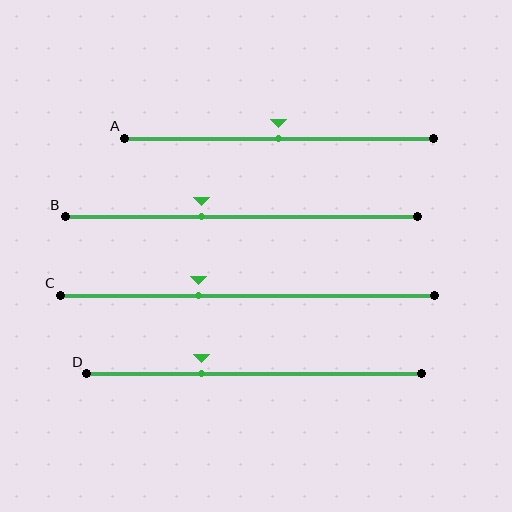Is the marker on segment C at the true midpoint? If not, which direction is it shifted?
No, the marker on segment C is shifted to the left by about 13% of the segment length.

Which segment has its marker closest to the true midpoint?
Segment A has its marker closest to the true midpoint.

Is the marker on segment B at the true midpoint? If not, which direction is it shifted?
No, the marker on segment B is shifted to the left by about 11% of the segment length.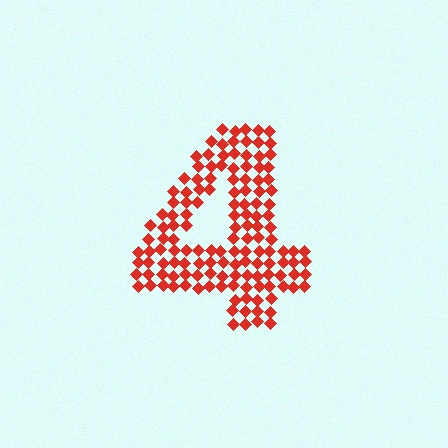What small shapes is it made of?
It is made of small diamonds.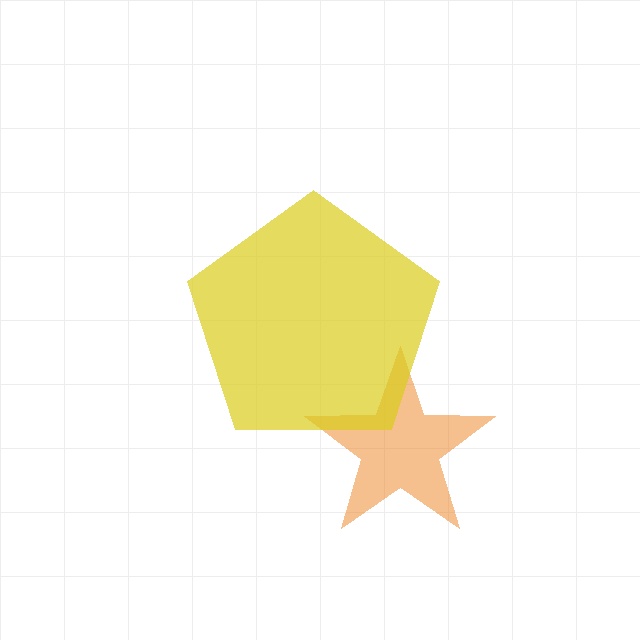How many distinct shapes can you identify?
There are 2 distinct shapes: an orange star, a yellow pentagon.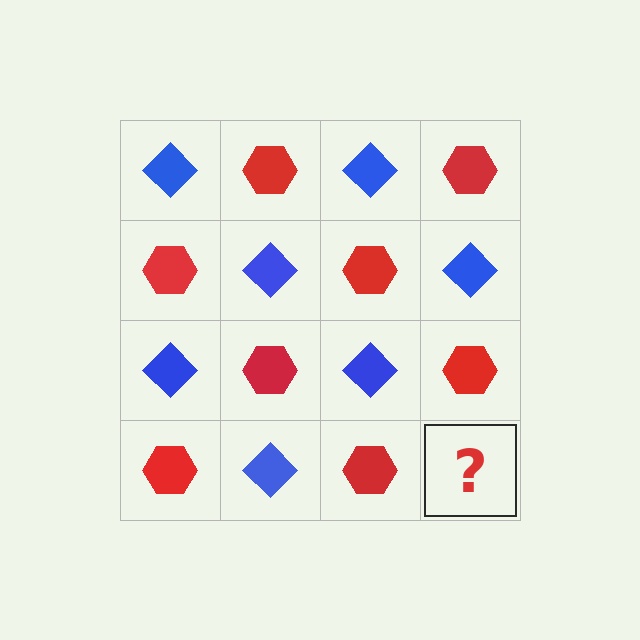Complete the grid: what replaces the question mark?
The question mark should be replaced with a blue diamond.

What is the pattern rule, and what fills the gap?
The rule is that it alternates blue diamond and red hexagon in a checkerboard pattern. The gap should be filled with a blue diamond.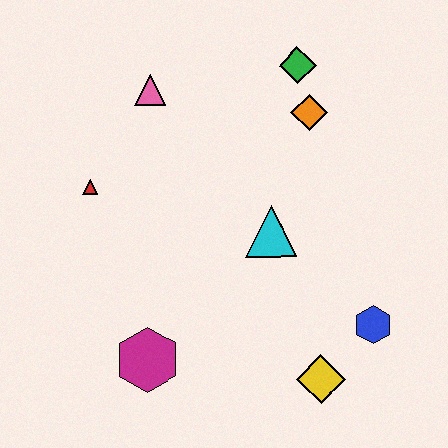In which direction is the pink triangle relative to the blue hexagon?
The pink triangle is above the blue hexagon.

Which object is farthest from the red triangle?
The blue hexagon is farthest from the red triangle.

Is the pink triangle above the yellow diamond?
Yes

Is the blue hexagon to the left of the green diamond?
No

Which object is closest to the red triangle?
The pink triangle is closest to the red triangle.